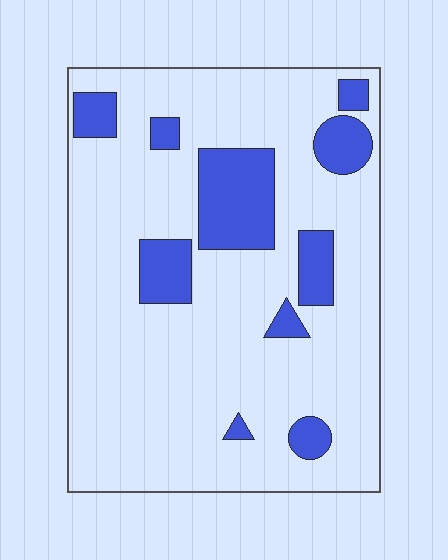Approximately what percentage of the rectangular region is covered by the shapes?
Approximately 20%.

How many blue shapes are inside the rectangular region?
10.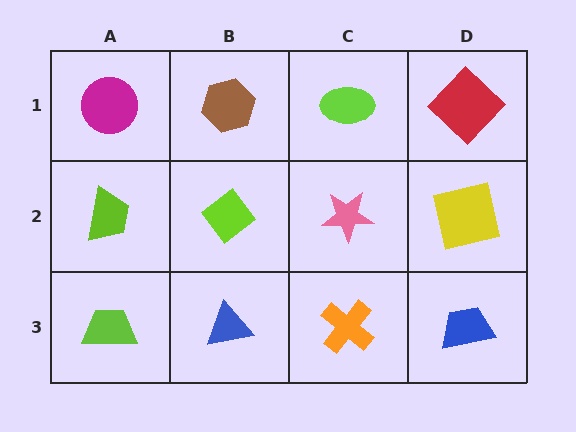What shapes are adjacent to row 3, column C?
A pink star (row 2, column C), a blue triangle (row 3, column B), a blue trapezoid (row 3, column D).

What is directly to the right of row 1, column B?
A lime ellipse.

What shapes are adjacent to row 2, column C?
A lime ellipse (row 1, column C), an orange cross (row 3, column C), a lime diamond (row 2, column B), a yellow square (row 2, column D).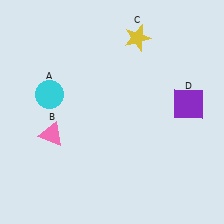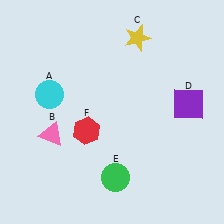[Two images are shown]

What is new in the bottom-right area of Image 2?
A green circle (E) was added in the bottom-right area of Image 2.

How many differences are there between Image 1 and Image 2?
There are 2 differences between the two images.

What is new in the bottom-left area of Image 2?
A red hexagon (F) was added in the bottom-left area of Image 2.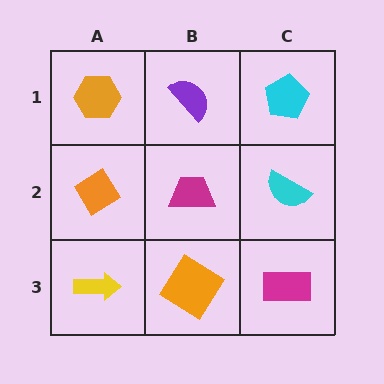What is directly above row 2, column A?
An orange hexagon.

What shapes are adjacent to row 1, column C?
A cyan semicircle (row 2, column C), a purple semicircle (row 1, column B).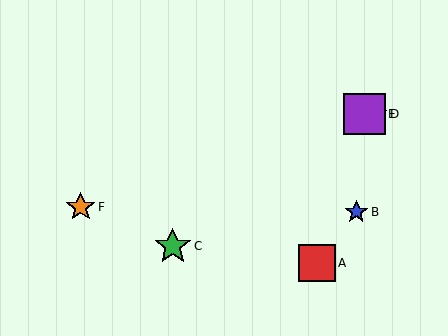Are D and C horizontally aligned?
No, D is at y≈114 and C is at y≈246.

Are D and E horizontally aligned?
Yes, both are at y≈114.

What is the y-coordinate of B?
Object B is at y≈212.